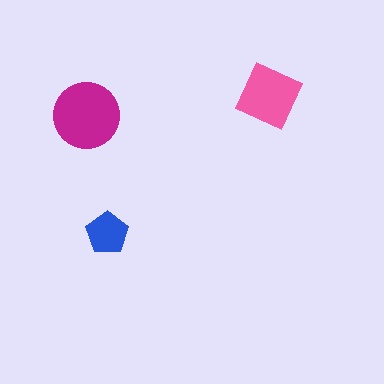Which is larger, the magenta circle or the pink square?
The magenta circle.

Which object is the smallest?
The blue pentagon.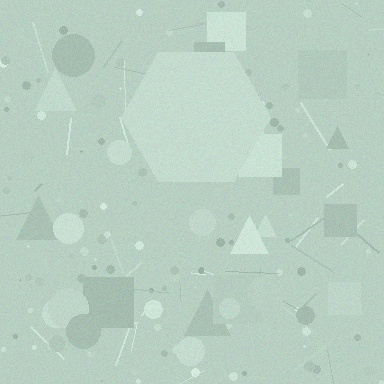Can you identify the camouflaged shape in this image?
The camouflaged shape is a hexagon.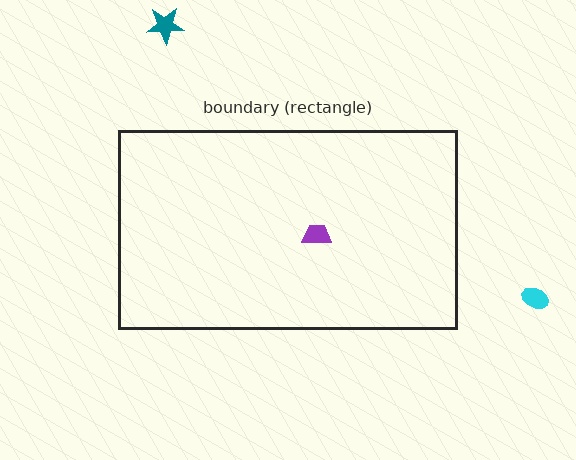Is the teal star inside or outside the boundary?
Outside.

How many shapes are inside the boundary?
1 inside, 2 outside.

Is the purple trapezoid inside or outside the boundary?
Inside.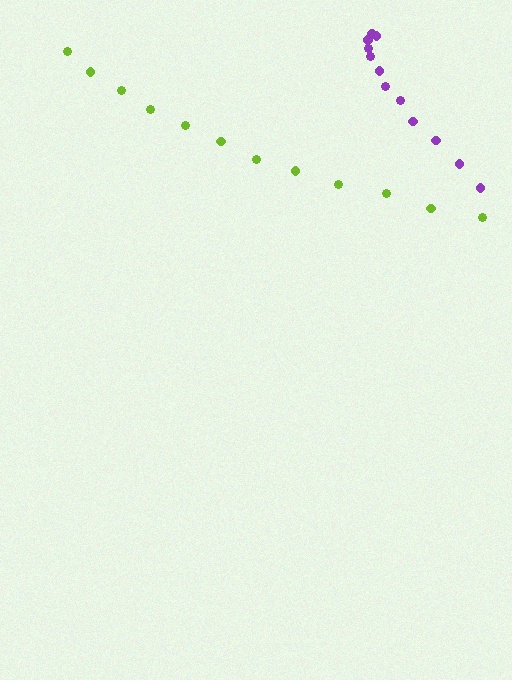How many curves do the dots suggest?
There are 2 distinct paths.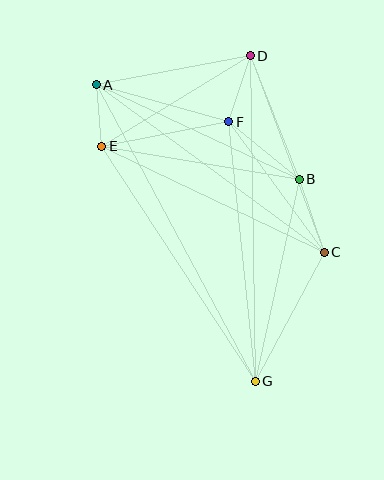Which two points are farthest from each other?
Points A and G are farthest from each other.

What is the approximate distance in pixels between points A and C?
The distance between A and C is approximately 283 pixels.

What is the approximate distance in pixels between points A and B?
The distance between A and B is approximately 223 pixels.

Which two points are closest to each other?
Points A and E are closest to each other.